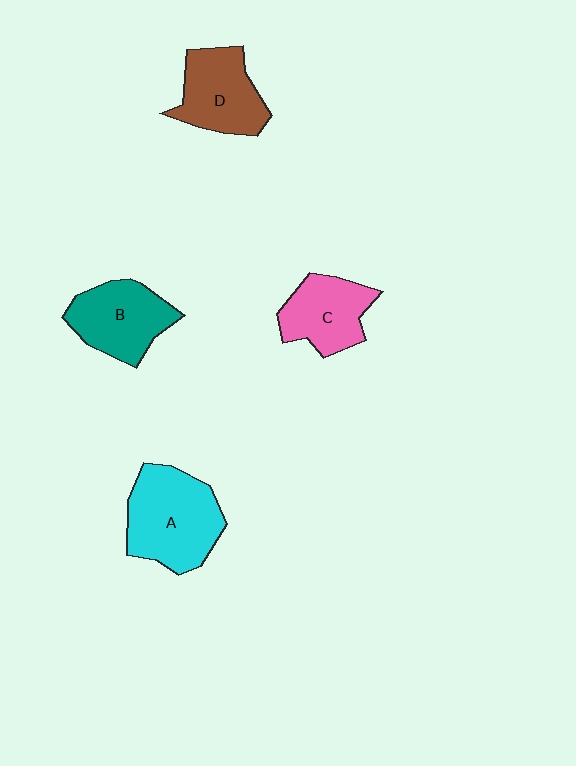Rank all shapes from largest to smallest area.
From largest to smallest: A (cyan), B (teal), D (brown), C (pink).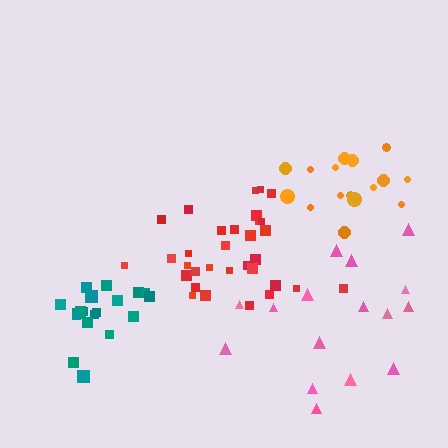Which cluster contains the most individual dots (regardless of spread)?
Red (32).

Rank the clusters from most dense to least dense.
teal, red, orange, pink.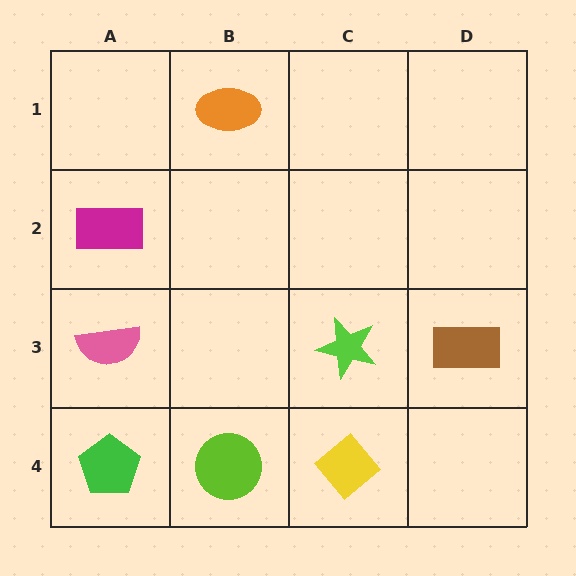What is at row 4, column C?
A yellow diamond.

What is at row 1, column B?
An orange ellipse.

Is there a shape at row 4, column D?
No, that cell is empty.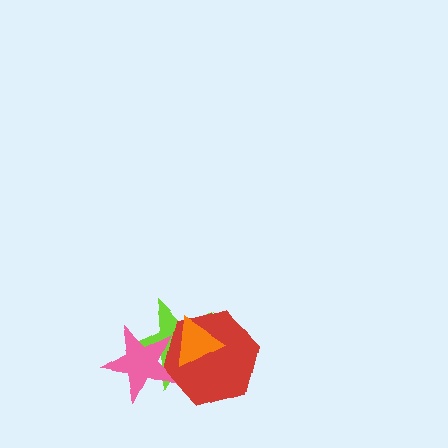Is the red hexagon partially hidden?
Yes, it is partially covered by another shape.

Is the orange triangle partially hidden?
No, no other shape covers it.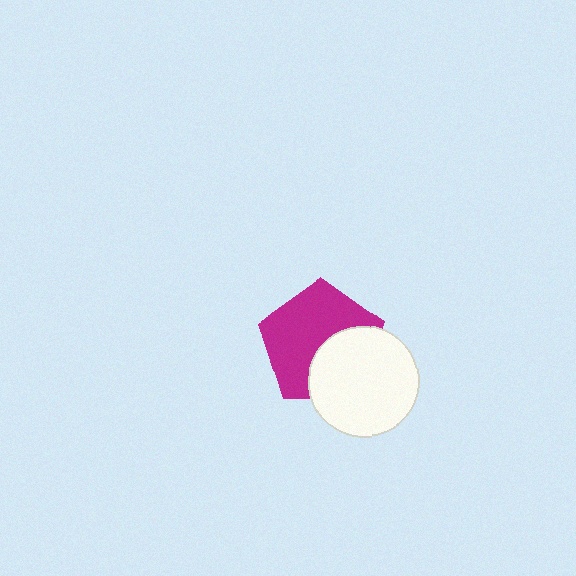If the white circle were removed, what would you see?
You would see the complete magenta pentagon.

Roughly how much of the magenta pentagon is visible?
About half of it is visible (roughly 62%).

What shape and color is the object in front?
The object in front is a white circle.